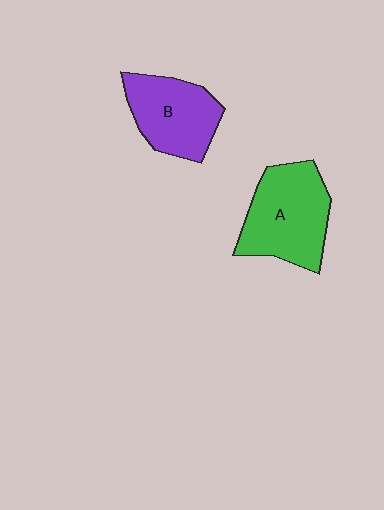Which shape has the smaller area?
Shape B (purple).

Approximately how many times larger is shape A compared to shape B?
Approximately 1.2 times.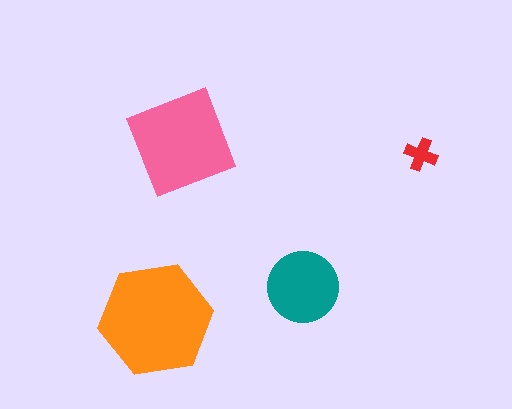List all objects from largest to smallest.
The orange hexagon, the pink diamond, the teal circle, the red cross.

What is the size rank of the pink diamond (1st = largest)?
2nd.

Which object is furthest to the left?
The orange hexagon is leftmost.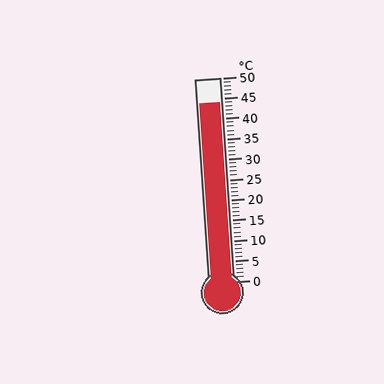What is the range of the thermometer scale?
The thermometer scale ranges from 0°C to 50°C.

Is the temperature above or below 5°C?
The temperature is above 5°C.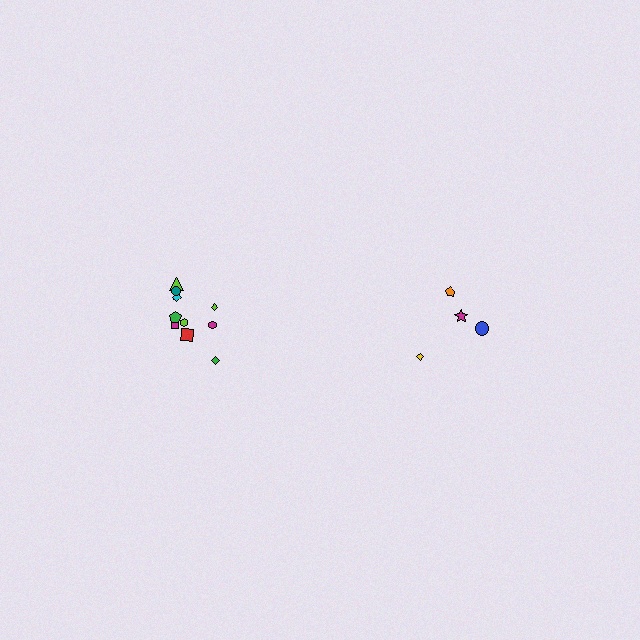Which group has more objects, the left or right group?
The left group.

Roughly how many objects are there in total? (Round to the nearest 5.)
Roughly 15 objects in total.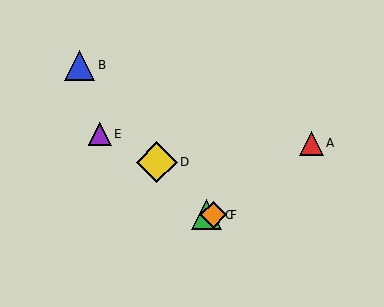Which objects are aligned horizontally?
Objects C, F are aligned horizontally.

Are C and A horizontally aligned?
No, C is at y≈215 and A is at y≈144.